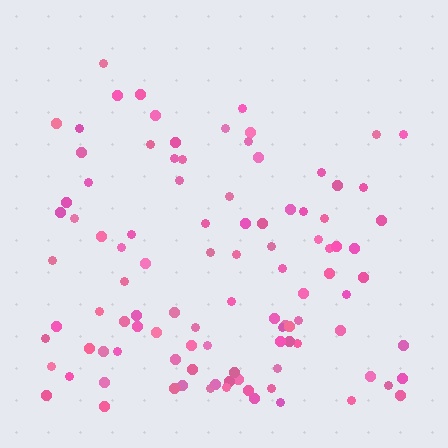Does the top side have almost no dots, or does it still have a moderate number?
Still a moderate number, just noticeably fewer than the bottom.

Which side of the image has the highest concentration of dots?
The bottom.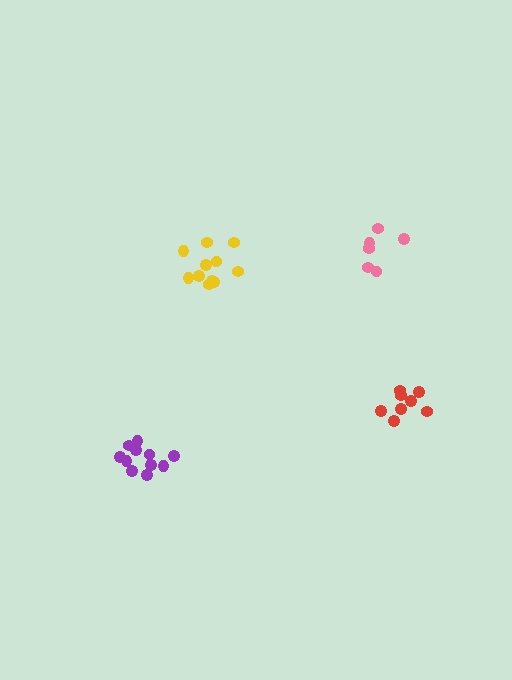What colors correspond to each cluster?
The clusters are colored: purple, pink, red, yellow.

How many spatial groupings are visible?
There are 4 spatial groupings.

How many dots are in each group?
Group 1: 11 dots, Group 2: 6 dots, Group 3: 8 dots, Group 4: 11 dots (36 total).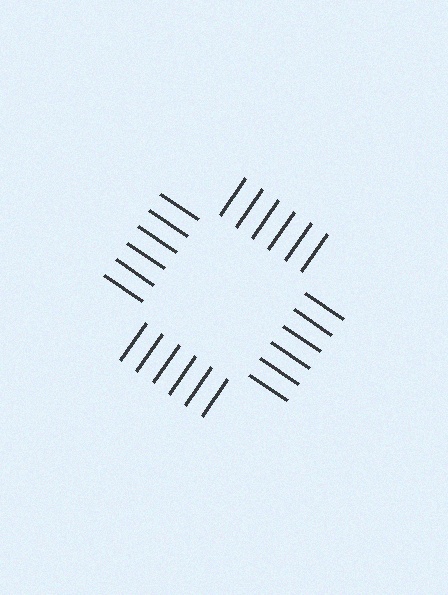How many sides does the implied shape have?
4 sides — the line-ends trace a square.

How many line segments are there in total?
24 — 6 along each of the 4 edges.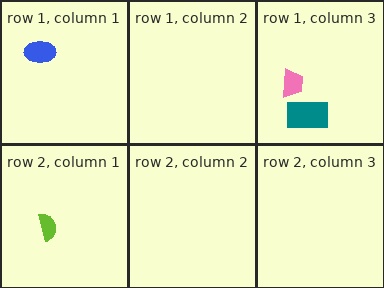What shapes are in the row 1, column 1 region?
The blue ellipse.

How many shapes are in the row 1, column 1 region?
1.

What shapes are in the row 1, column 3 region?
The pink trapezoid, the teal rectangle.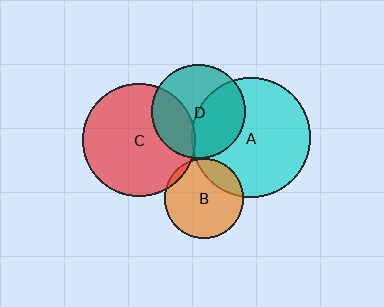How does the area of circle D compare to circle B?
Approximately 1.4 times.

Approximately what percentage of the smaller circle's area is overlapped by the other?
Approximately 5%.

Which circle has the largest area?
Circle A (cyan).